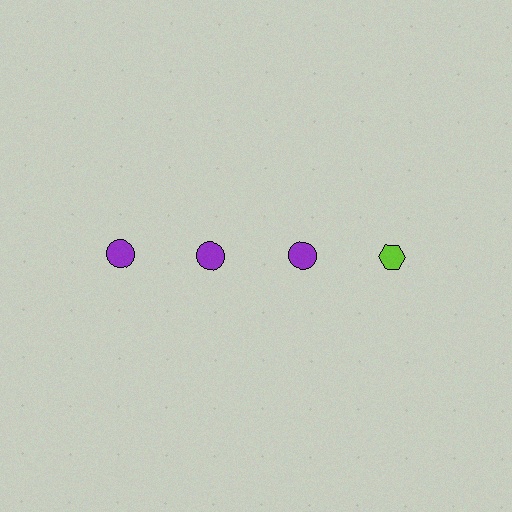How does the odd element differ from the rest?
It differs in both color (lime instead of purple) and shape (hexagon instead of circle).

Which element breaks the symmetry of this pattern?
The lime hexagon in the top row, second from right column breaks the symmetry. All other shapes are purple circles.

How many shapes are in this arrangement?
There are 4 shapes arranged in a grid pattern.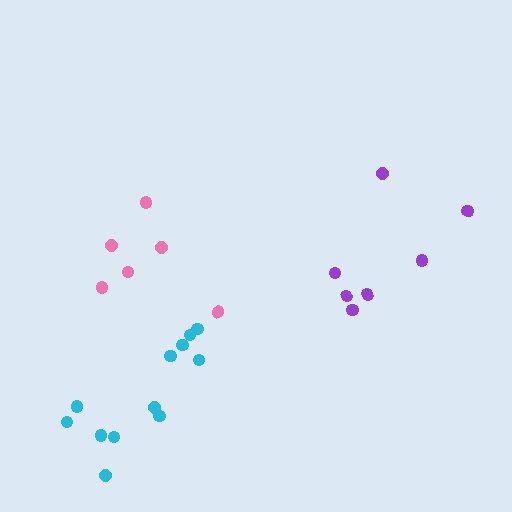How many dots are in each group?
Group 1: 6 dots, Group 2: 7 dots, Group 3: 12 dots (25 total).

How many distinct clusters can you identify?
There are 3 distinct clusters.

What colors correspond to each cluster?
The clusters are colored: pink, purple, cyan.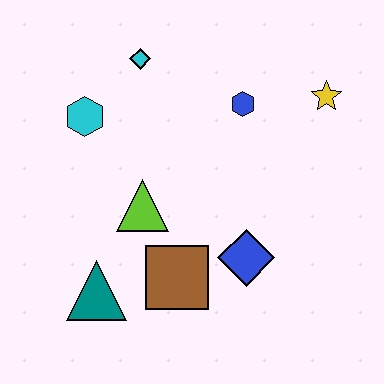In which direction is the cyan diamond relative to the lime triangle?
The cyan diamond is above the lime triangle.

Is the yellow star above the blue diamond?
Yes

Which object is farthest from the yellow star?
The teal triangle is farthest from the yellow star.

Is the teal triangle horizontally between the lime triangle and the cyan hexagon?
Yes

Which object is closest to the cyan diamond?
The cyan hexagon is closest to the cyan diamond.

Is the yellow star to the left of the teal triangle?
No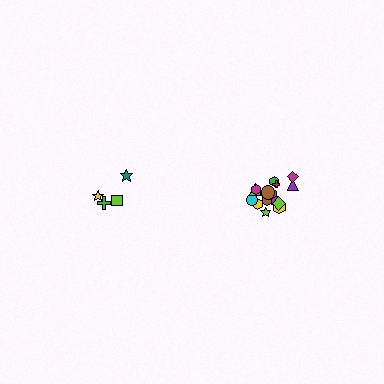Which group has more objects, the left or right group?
The right group.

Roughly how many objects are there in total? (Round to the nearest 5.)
Roughly 20 objects in total.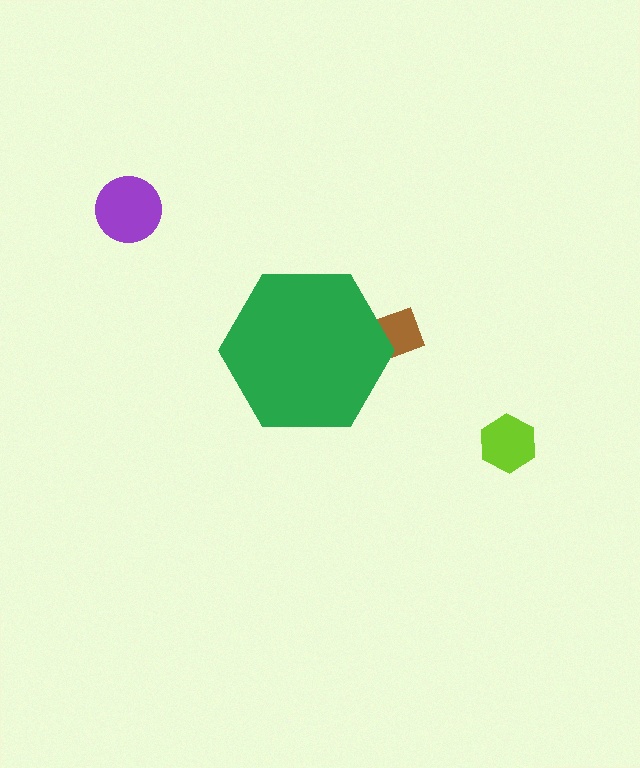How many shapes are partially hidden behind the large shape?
1 shape is partially hidden.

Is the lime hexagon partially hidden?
No, the lime hexagon is fully visible.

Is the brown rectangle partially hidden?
Yes, the brown rectangle is partially hidden behind the green hexagon.